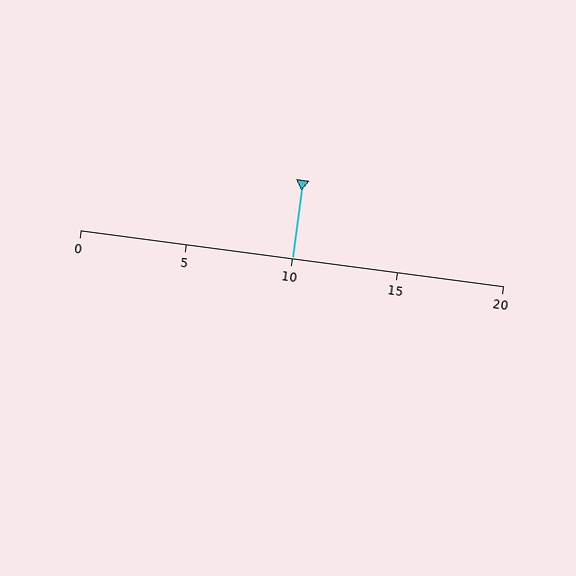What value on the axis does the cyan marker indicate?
The marker indicates approximately 10.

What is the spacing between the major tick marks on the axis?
The major ticks are spaced 5 apart.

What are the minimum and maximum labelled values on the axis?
The axis runs from 0 to 20.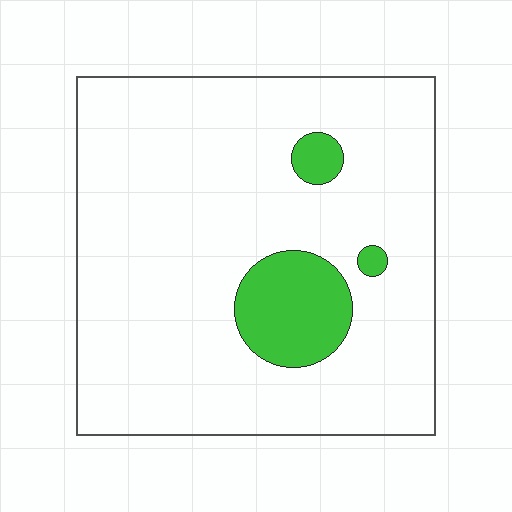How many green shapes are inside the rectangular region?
3.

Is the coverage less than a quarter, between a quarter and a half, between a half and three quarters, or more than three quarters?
Less than a quarter.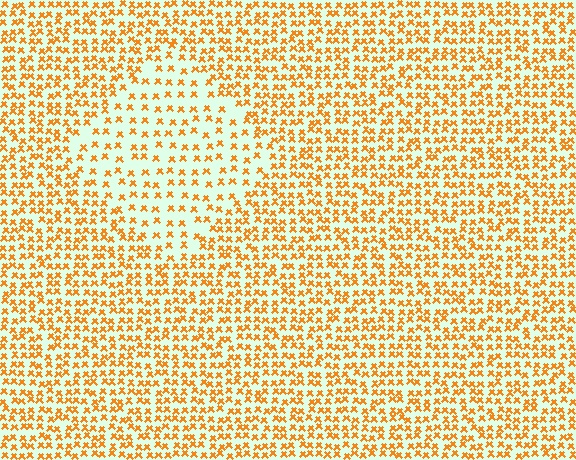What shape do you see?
I see a diamond.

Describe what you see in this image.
The image contains small orange elements arranged at two different densities. A diamond-shaped region is visible where the elements are less densely packed than the surrounding area.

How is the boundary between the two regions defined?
The boundary is defined by a change in element density (approximately 2.0x ratio). All elements are the same color, size, and shape.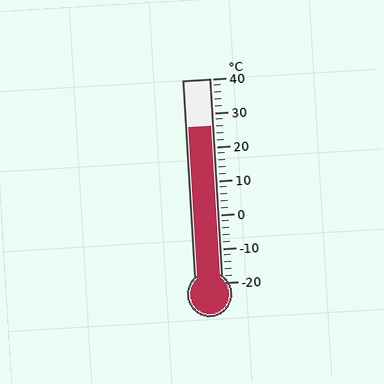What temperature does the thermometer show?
The thermometer shows approximately 26°C.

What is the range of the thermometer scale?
The thermometer scale ranges from -20°C to 40°C.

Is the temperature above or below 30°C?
The temperature is below 30°C.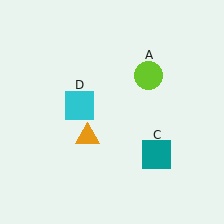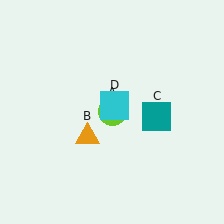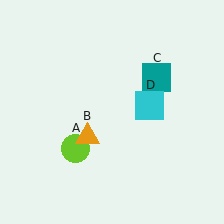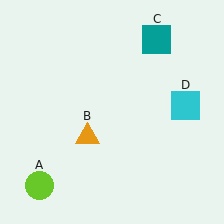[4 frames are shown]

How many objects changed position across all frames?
3 objects changed position: lime circle (object A), teal square (object C), cyan square (object D).